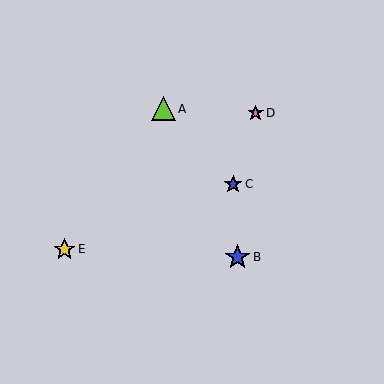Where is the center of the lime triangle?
The center of the lime triangle is at (163, 109).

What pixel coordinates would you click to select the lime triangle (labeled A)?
Click at (163, 109) to select the lime triangle A.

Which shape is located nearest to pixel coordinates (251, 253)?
The blue star (labeled B) at (237, 257) is nearest to that location.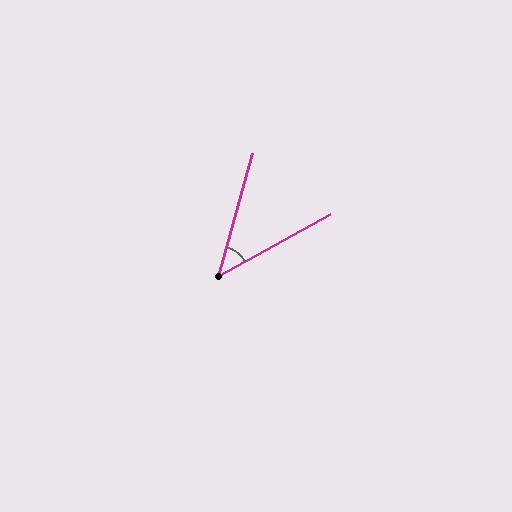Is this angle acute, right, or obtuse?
It is acute.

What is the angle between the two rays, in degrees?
Approximately 45 degrees.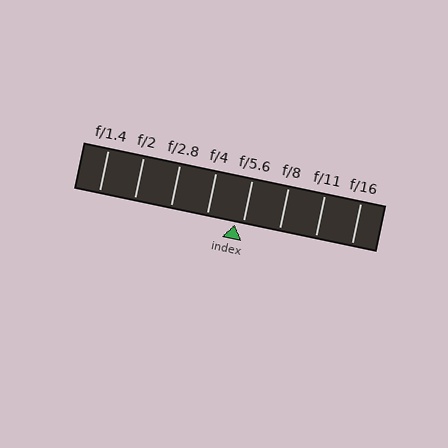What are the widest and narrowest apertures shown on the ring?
The widest aperture shown is f/1.4 and the narrowest is f/16.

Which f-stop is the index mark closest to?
The index mark is closest to f/5.6.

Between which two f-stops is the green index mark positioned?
The index mark is between f/4 and f/5.6.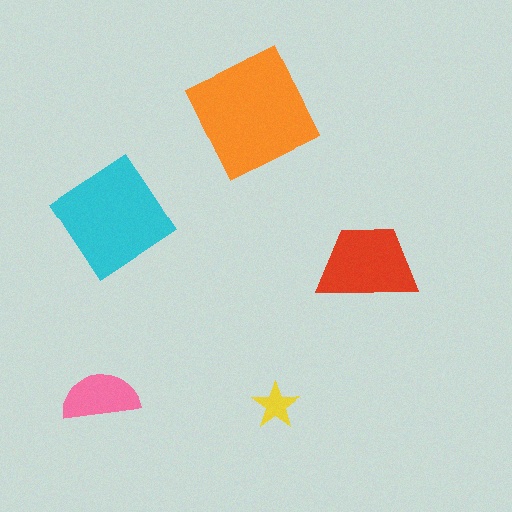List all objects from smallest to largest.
The yellow star, the pink semicircle, the red trapezoid, the cyan diamond, the orange square.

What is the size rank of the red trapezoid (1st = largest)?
3rd.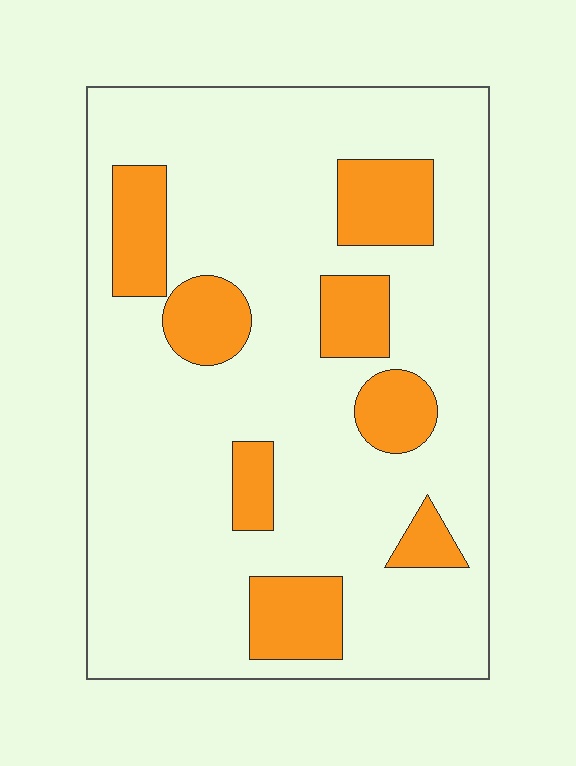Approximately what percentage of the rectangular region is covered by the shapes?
Approximately 20%.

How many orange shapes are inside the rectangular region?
8.